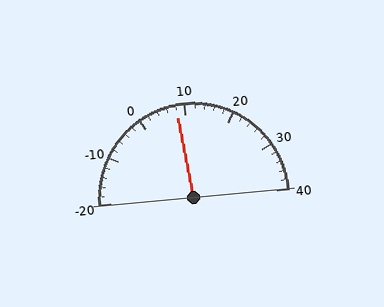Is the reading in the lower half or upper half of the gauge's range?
The reading is in the lower half of the range (-20 to 40).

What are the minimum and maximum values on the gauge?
The gauge ranges from -20 to 40.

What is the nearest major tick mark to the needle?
The nearest major tick mark is 10.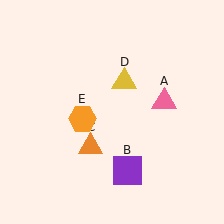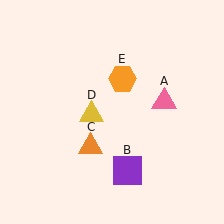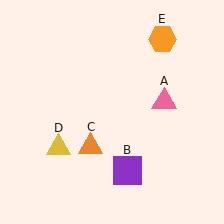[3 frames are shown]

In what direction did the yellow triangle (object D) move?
The yellow triangle (object D) moved down and to the left.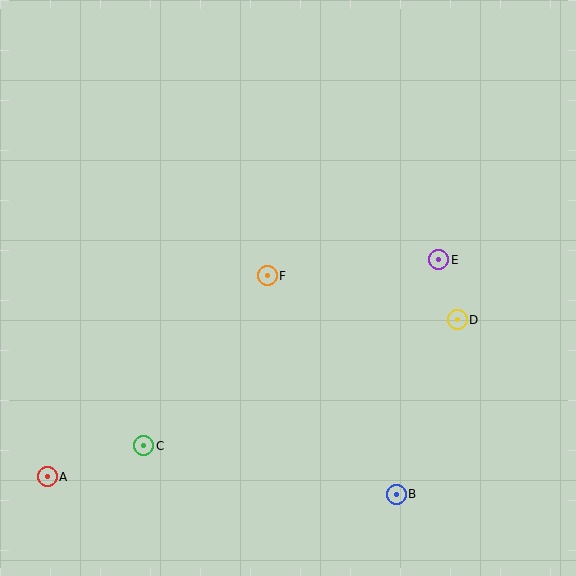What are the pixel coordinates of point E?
Point E is at (439, 260).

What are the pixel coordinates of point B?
Point B is at (396, 494).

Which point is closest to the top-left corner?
Point F is closest to the top-left corner.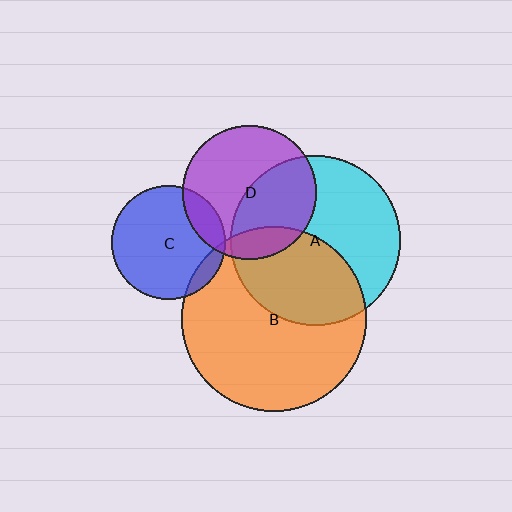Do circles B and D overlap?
Yes.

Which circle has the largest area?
Circle B (orange).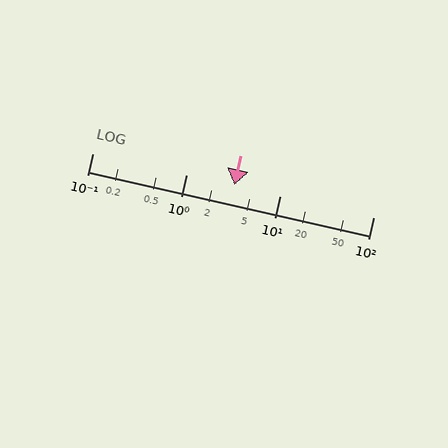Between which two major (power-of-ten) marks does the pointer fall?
The pointer is between 1 and 10.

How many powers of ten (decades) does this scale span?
The scale spans 3 decades, from 0.1 to 100.